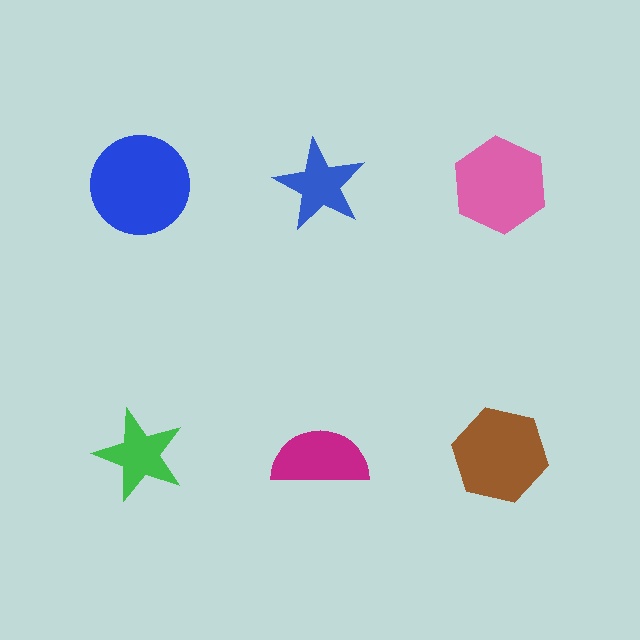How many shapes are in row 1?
3 shapes.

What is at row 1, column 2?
A blue star.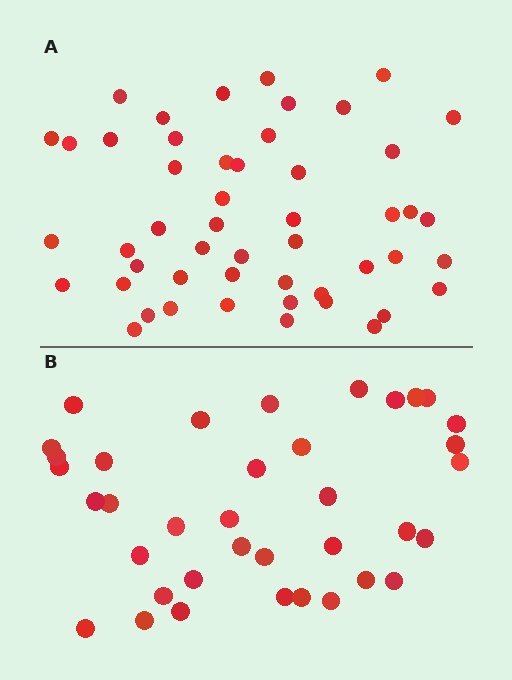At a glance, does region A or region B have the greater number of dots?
Region A (the top region) has more dots.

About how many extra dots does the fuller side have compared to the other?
Region A has approximately 15 more dots than region B.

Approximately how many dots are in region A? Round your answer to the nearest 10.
About 50 dots.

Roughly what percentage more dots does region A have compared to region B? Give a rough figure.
About 35% more.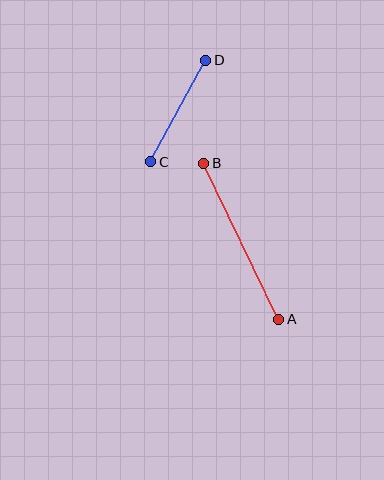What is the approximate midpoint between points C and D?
The midpoint is at approximately (178, 111) pixels.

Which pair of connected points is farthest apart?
Points A and B are farthest apart.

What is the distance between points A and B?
The distance is approximately 173 pixels.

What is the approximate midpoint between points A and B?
The midpoint is at approximately (241, 241) pixels.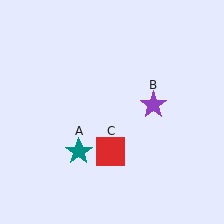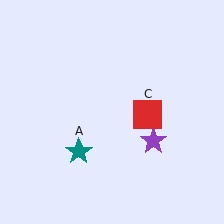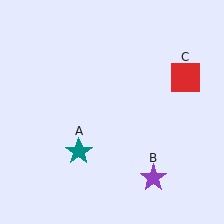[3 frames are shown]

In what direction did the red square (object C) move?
The red square (object C) moved up and to the right.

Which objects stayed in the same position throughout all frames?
Teal star (object A) remained stationary.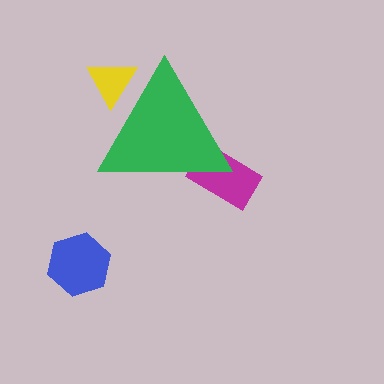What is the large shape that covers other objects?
A green triangle.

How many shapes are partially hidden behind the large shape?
2 shapes are partially hidden.